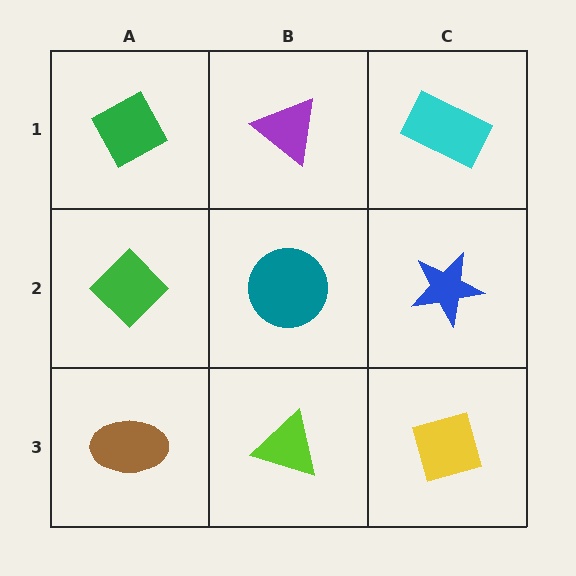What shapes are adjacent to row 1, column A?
A green diamond (row 2, column A), a purple triangle (row 1, column B).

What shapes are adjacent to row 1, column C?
A blue star (row 2, column C), a purple triangle (row 1, column B).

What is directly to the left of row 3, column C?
A lime triangle.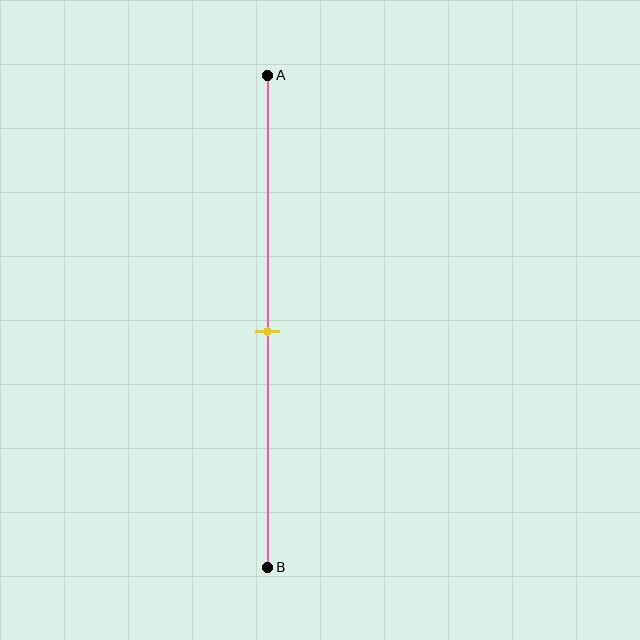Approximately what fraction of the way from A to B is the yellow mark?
The yellow mark is approximately 50% of the way from A to B.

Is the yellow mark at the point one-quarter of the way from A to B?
No, the mark is at about 50% from A, not at the 25% one-quarter point.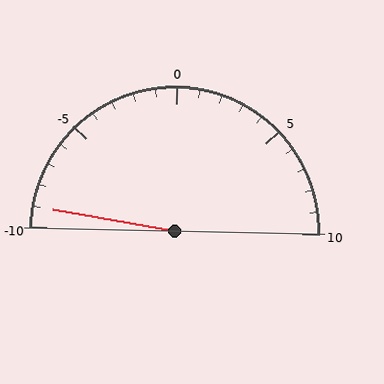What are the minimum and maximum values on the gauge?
The gauge ranges from -10 to 10.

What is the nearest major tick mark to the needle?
The nearest major tick mark is -10.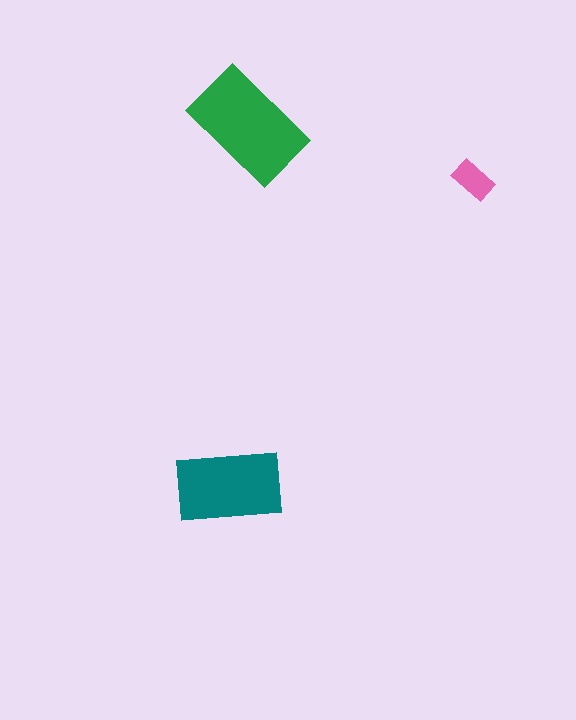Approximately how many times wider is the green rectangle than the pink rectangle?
About 3 times wider.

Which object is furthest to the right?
The pink rectangle is rightmost.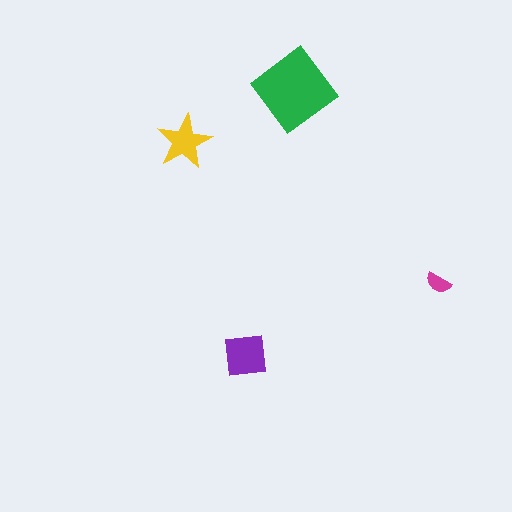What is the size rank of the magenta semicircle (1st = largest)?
4th.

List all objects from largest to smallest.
The green diamond, the purple square, the yellow star, the magenta semicircle.